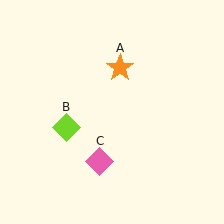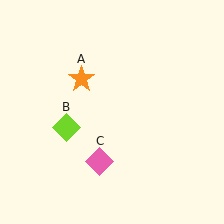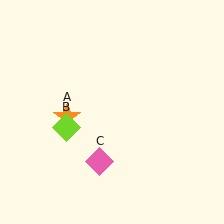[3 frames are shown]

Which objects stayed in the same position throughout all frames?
Lime diamond (object B) and pink diamond (object C) remained stationary.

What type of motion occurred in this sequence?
The orange star (object A) rotated counterclockwise around the center of the scene.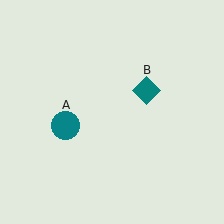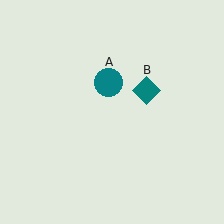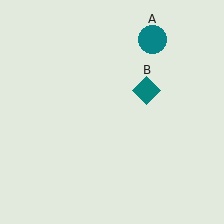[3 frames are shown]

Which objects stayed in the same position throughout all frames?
Teal diamond (object B) remained stationary.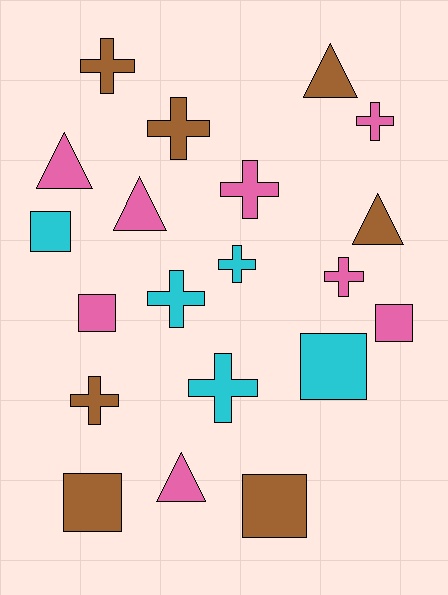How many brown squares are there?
There are 2 brown squares.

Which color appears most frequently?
Pink, with 8 objects.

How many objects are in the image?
There are 20 objects.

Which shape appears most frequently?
Cross, with 9 objects.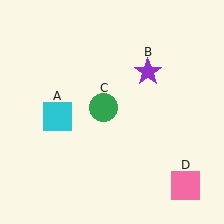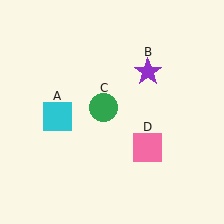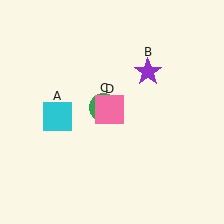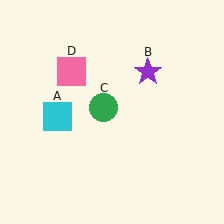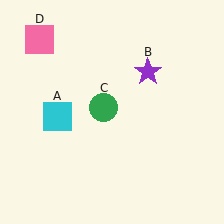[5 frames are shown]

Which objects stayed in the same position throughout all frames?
Cyan square (object A) and purple star (object B) and green circle (object C) remained stationary.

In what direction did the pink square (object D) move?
The pink square (object D) moved up and to the left.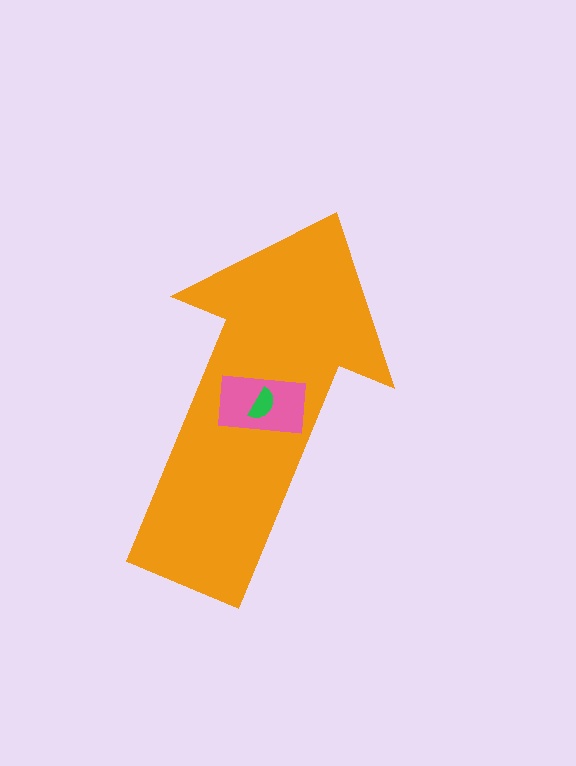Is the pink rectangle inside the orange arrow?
Yes.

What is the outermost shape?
The orange arrow.